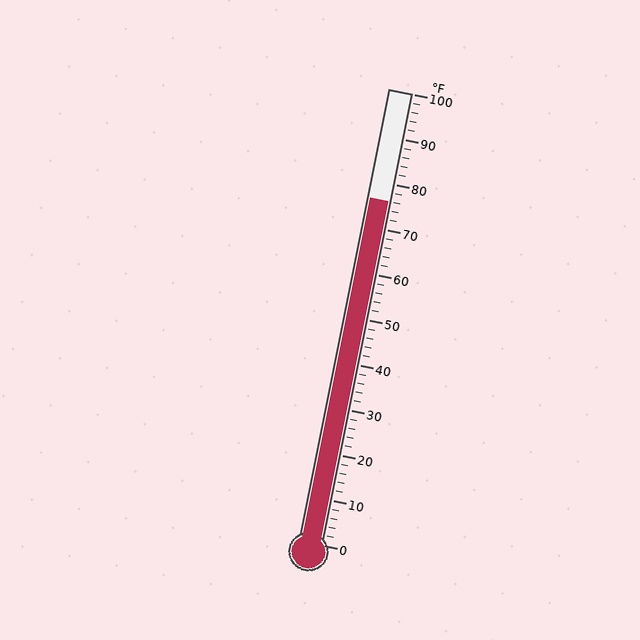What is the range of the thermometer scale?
The thermometer scale ranges from 0°F to 100°F.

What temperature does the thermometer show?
The thermometer shows approximately 76°F.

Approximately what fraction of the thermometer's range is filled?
The thermometer is filled to approximately 75% of its range.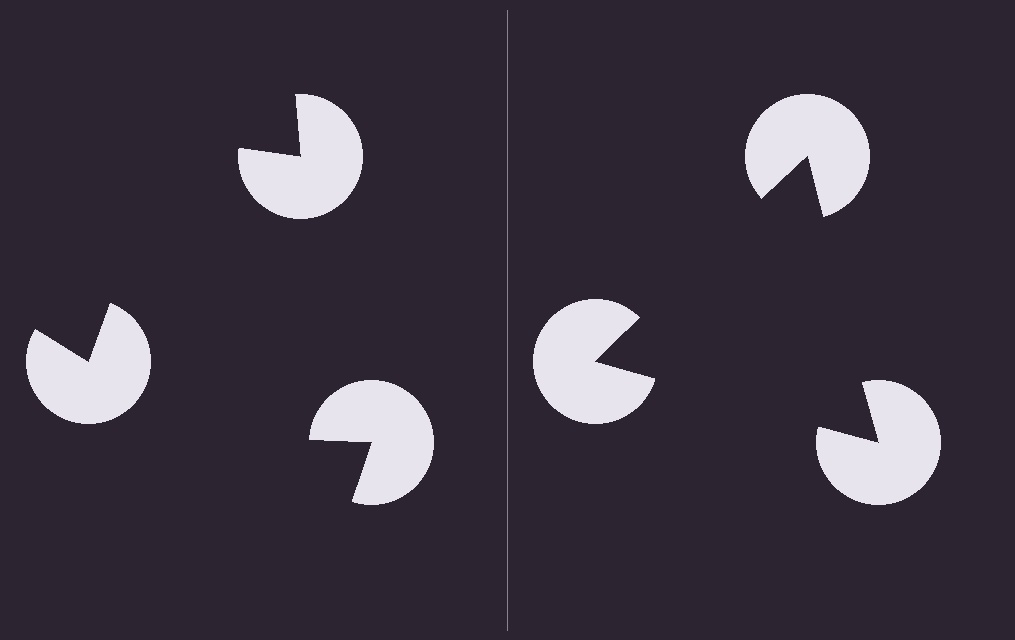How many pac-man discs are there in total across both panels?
6 — 3 on each side.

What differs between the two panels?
The pac-man discs are positioned identically on both sides; only the wedge orientations differ. On the right they align to a triangle; on the left they are misaligned.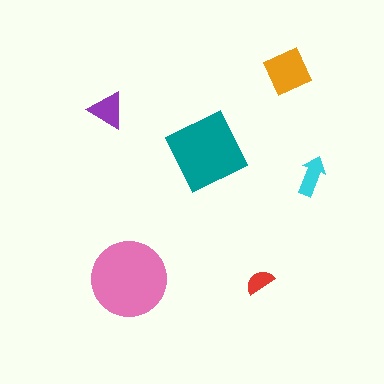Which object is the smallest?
The red semicircle.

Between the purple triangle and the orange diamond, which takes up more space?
The orange diamond.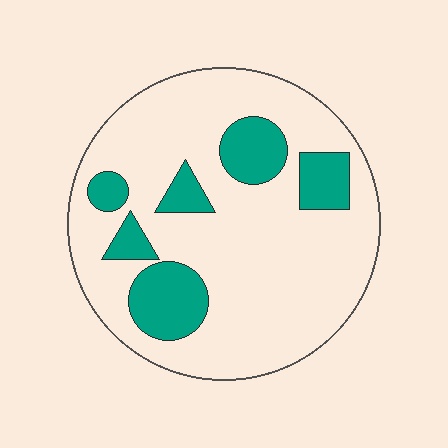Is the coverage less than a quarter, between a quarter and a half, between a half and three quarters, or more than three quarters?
Less than a quarter.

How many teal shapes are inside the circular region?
6.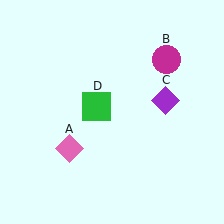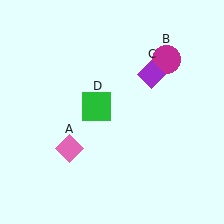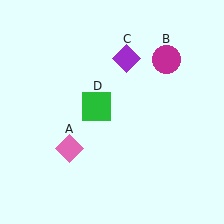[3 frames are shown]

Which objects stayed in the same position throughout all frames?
Pink diamond (object A) and magenta circle (object B) and green square (object D) remained stationary.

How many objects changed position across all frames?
1 object changed position: purple diamond (object C).